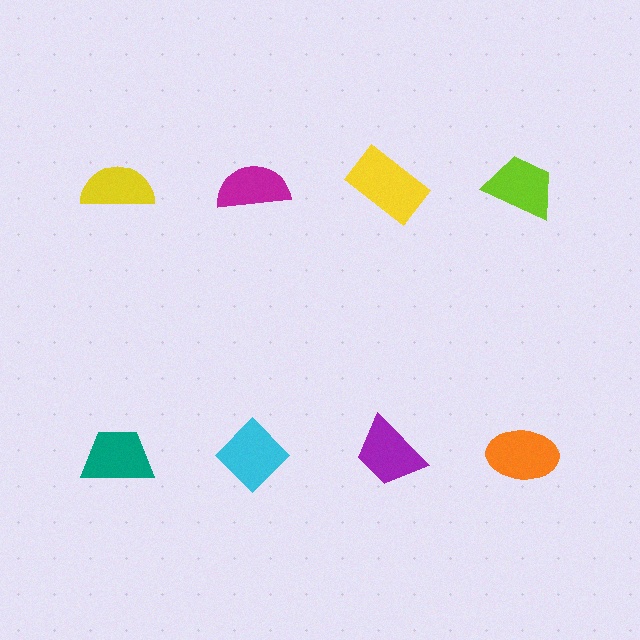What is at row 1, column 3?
A yellow rectangle.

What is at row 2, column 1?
A teal trapezoid.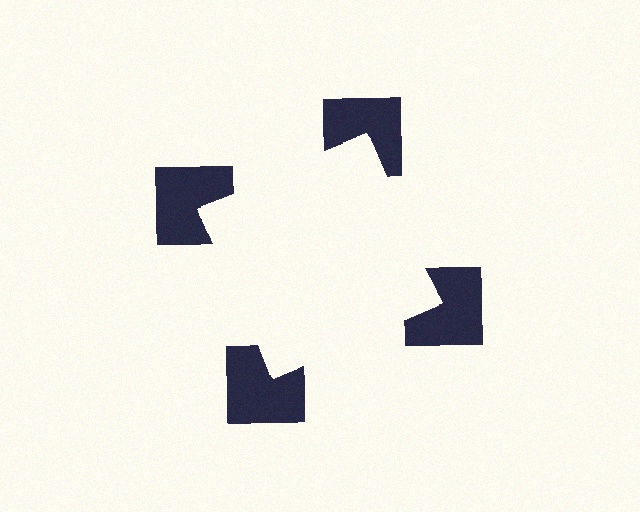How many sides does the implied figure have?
4 sides.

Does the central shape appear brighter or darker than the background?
It typically appears slightly brighter than the background, even though no actual brightness change is drawn.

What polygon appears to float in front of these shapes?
An illusory square — its edges are inferred from the aligned wedge cuts in the notched squares, not physically drawn.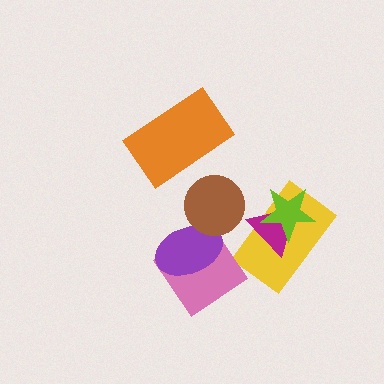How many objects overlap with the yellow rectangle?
2 objects overlap with the yellow rectangle.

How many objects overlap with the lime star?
2 objects overlap with the lime star.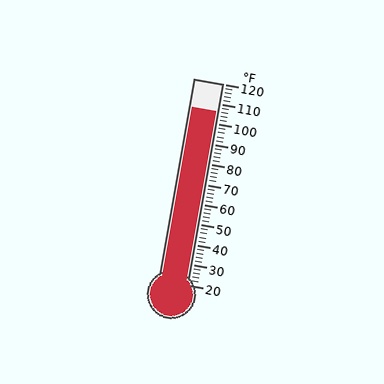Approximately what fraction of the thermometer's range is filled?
The thermometer is filled to approximately 85% of its range.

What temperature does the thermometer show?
The thermometer shows approximately 106°F.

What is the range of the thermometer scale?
The thermometer scale ranges from 20°F to 120°F.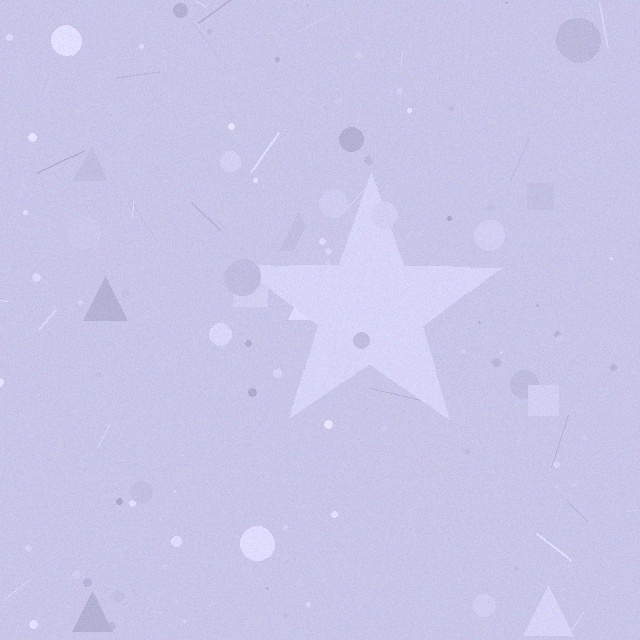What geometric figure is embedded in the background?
A star is embedded in the background.